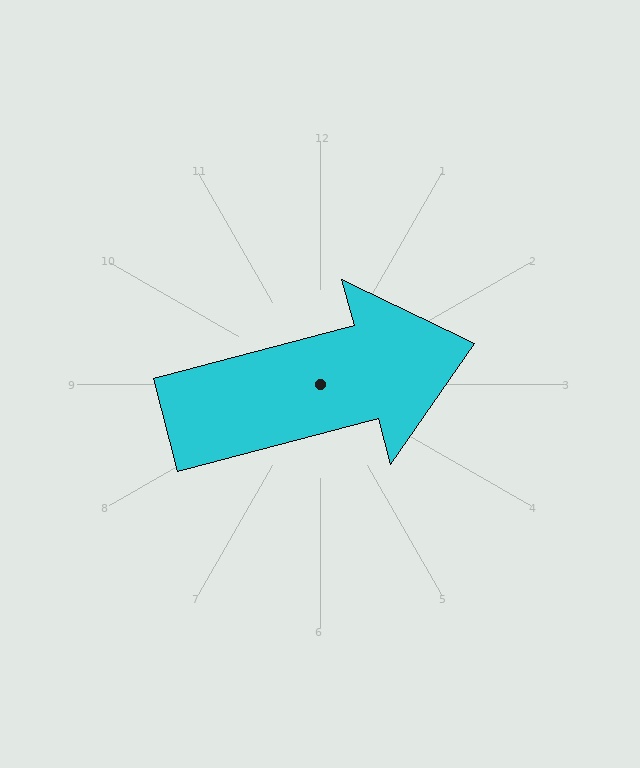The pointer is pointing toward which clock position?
Roughly 3 o'clock.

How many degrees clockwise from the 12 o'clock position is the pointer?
Approximately 75 degrees.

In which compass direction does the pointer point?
East.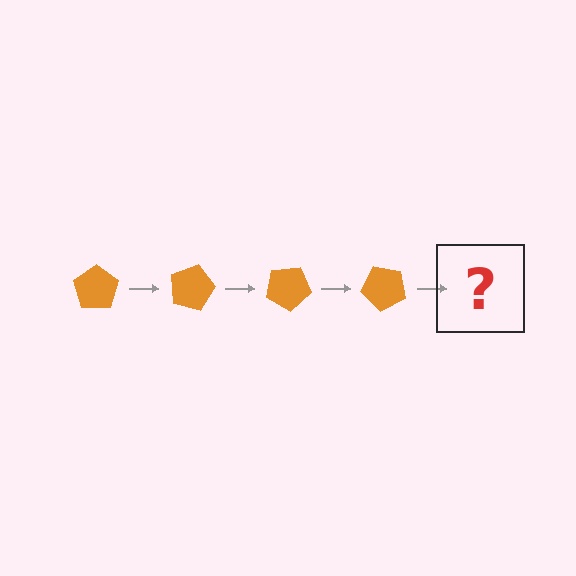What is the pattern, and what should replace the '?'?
The pattern is that the pentagon rotates 15 degrees each step. The '?' should be an orange pentagon rotated 60 degrees.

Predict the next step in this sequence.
The next step is an orange pentagon rotated 60 degrees.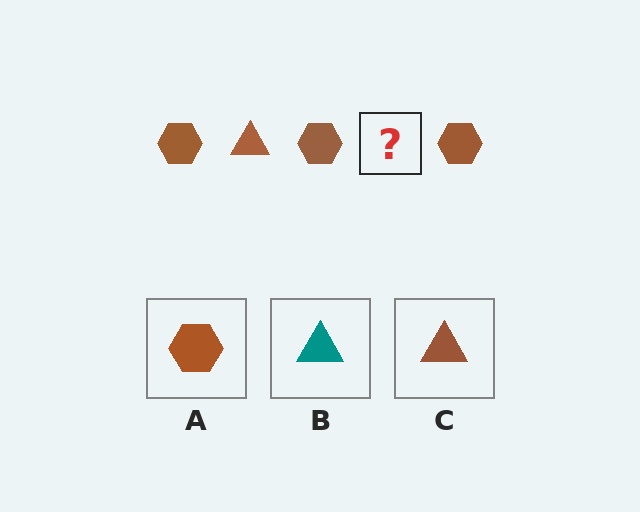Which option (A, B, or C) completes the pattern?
C.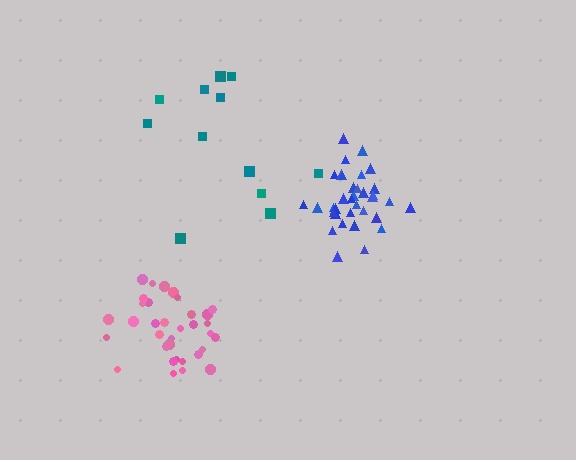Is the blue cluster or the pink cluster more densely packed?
Blue.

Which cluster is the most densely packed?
Blue.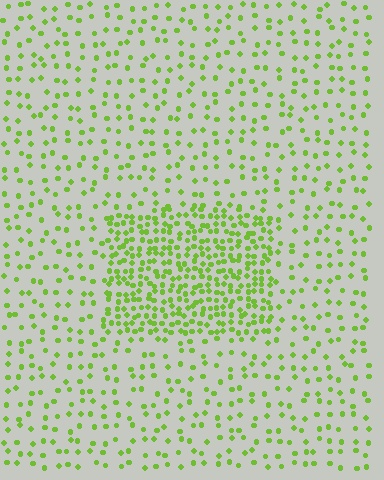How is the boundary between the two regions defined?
The boundary is defined by a change in element density (approximately 2.7x ratio). All elements are the same color, size, and shape.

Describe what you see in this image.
The image contains small lime elements arranged at two different densities. A rectangle-shaped region is visible where the elements are more densely packed than the surrounding area.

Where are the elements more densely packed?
The elements are more densely packed inside the rectangle boundary.